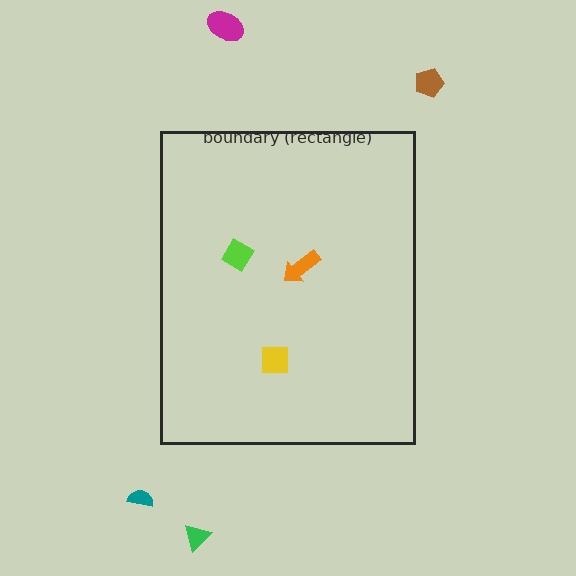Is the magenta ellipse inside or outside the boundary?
Outside.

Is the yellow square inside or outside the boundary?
Inside.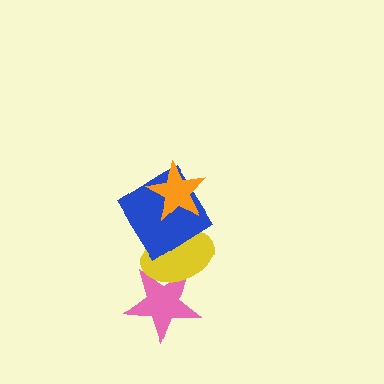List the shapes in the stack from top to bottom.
From top to bottom: the orange star, the blue diamond, the yellow ellipse, the pink star.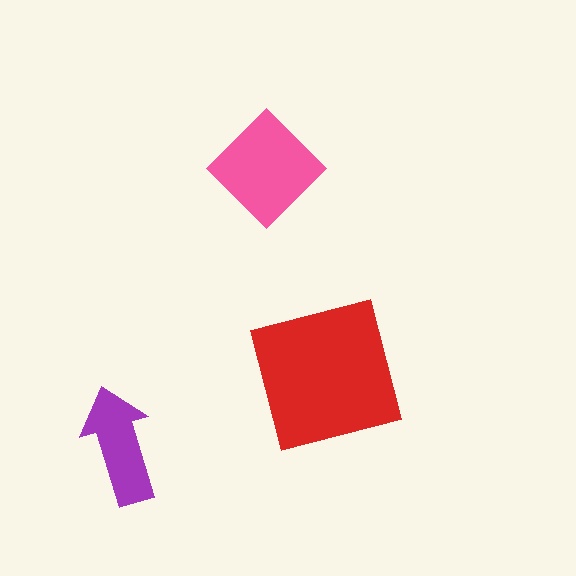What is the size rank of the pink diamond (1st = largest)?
2nd.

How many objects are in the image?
There are 3 objects in the image.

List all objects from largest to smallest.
The red square, the pink diamond, the purple arrow.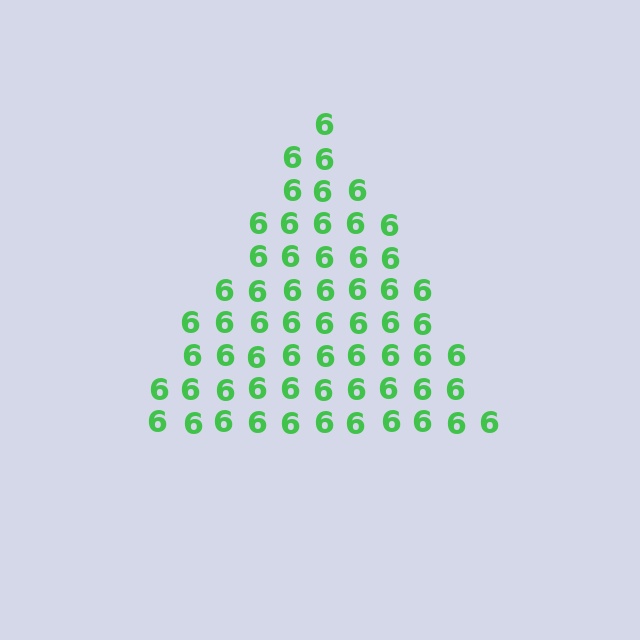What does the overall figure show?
The overall figure shows a triangle.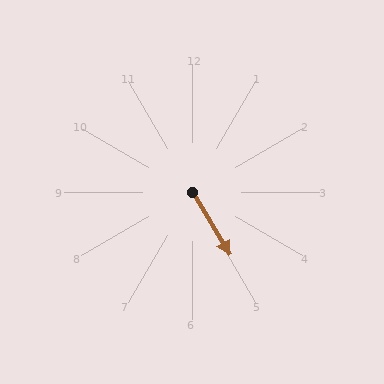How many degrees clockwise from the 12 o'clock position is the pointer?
Approximately 149 degrees.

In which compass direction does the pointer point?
Southeast.